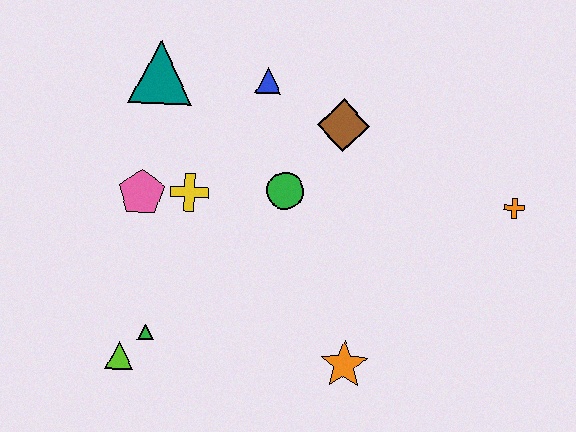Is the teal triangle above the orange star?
Yes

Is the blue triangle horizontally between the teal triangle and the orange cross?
Yes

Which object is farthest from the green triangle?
The orange cross is farthest from the green triangle.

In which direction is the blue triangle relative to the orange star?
The blue triangle is above the orange star.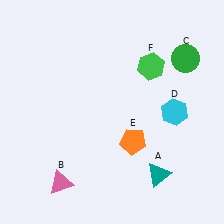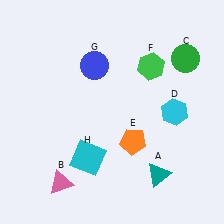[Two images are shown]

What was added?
A blue circle (G), a cyan square (H) were added in Image 2.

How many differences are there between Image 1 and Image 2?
There are 2 differences between the two images.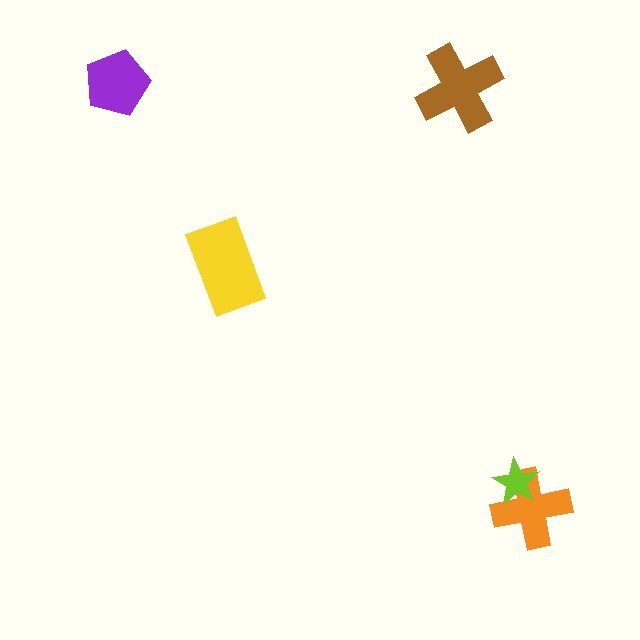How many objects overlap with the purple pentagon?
0 objects overlap with the purple pentagon.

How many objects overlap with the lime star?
1 object overlaps with the lime star.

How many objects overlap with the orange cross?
1 object overlaps with the orange cross.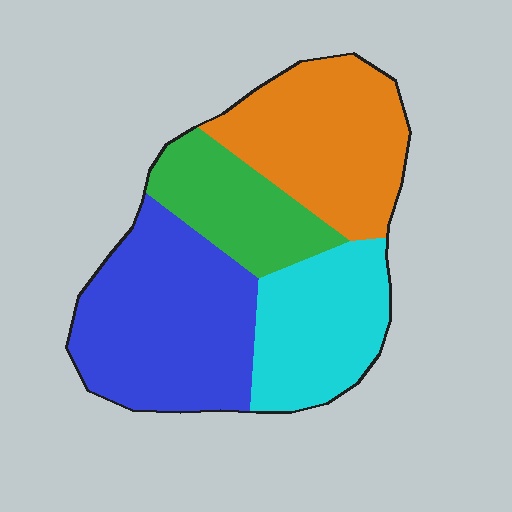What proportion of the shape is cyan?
Cyan covers roughly 20% of the shape.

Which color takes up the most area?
Blue, at roughly 35%.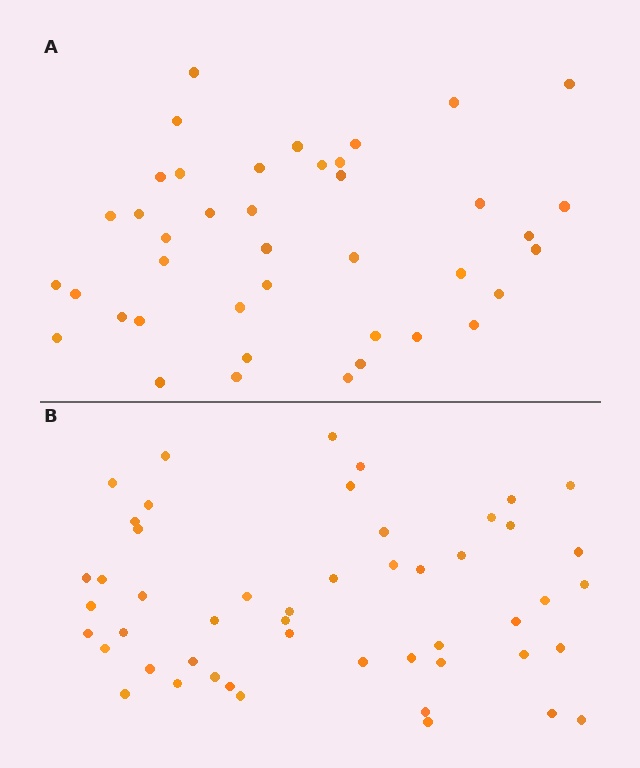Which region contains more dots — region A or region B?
Region B (the bottom region) has more dots.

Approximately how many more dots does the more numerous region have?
Region B has roughly 8 or so more dots than region A.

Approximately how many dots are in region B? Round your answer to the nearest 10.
About 50 dots.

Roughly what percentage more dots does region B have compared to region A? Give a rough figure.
About 20% more.